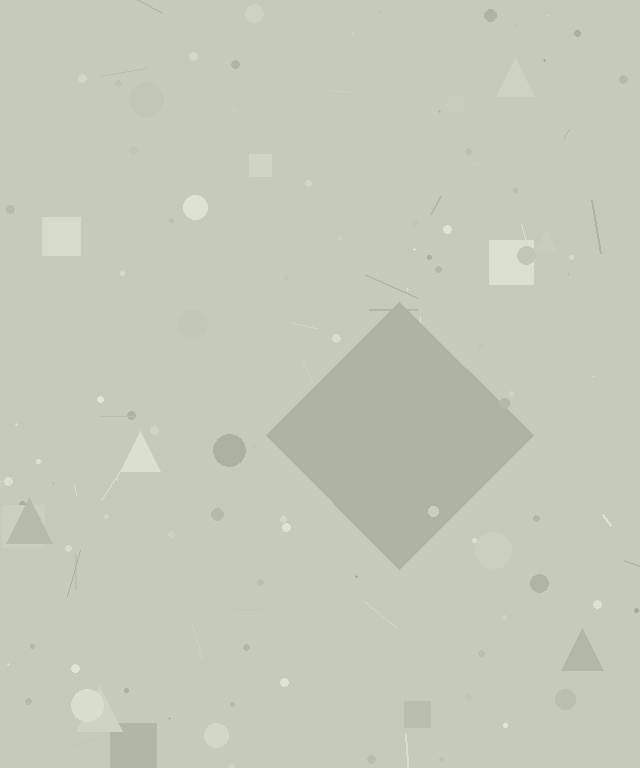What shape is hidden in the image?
A diamond is hidden in the image.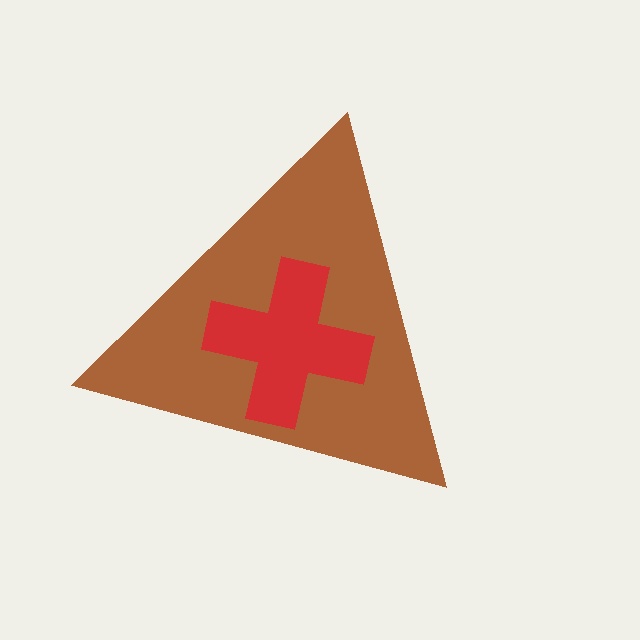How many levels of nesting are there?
2.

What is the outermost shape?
The brown triangle.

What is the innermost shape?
The red cross.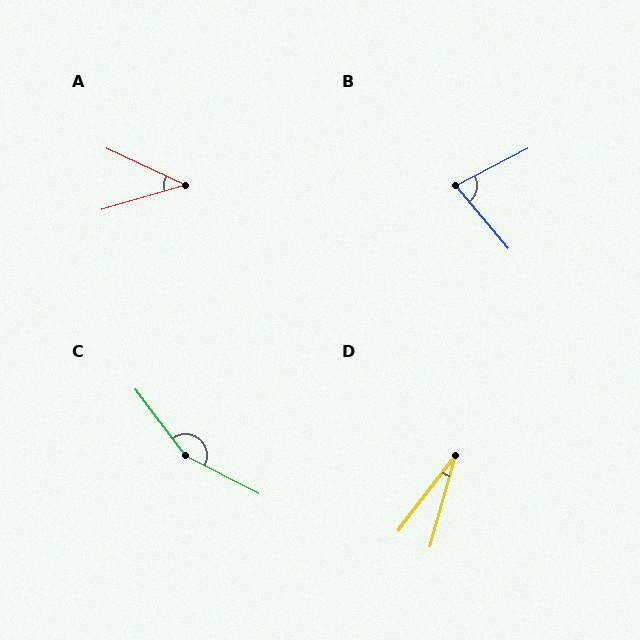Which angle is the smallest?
D, at approximately 22 degrees.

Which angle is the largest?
C, at approximately 154 degrees.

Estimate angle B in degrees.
Approximately 78 degrees.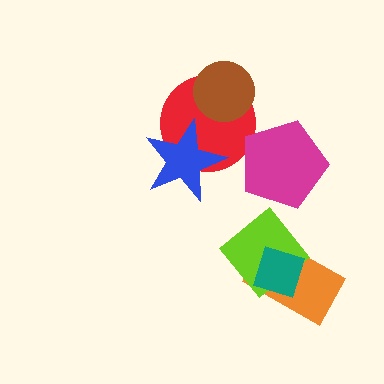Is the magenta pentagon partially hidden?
No, no other shape covers it.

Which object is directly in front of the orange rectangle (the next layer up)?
The lime diamond is directly in front of the orange rectangle.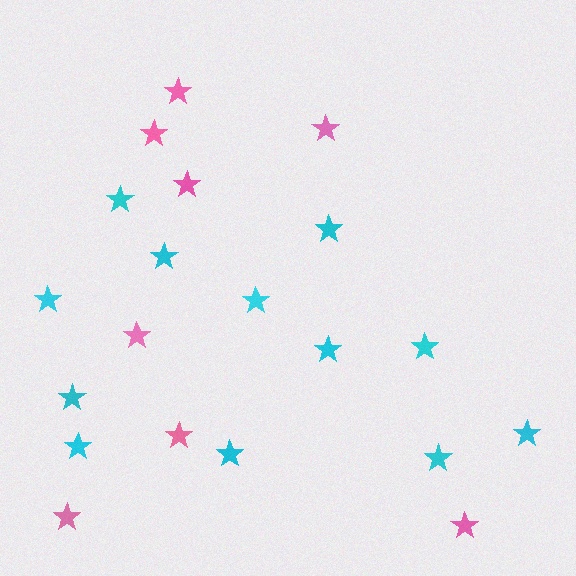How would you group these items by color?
There are 2 groups: one group of pink stars (8) and one group of cyan stars (12).